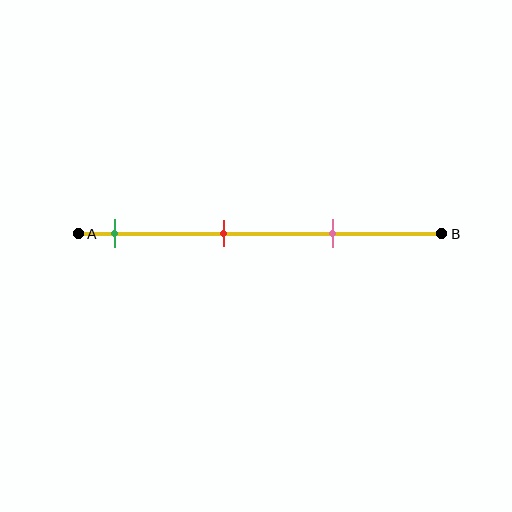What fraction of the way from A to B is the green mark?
The green mark is approximately 10% (0.1) of the way from A to B.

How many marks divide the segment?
There are 3 marks dividing the segment.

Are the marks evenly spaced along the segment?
Yes, the marks are approximately evenly spaced.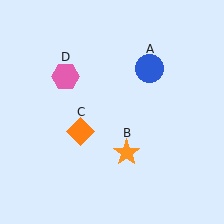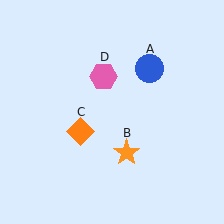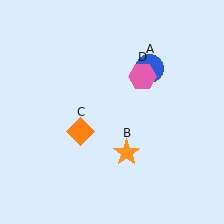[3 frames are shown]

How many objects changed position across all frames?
1 object changed position: pink hexagon (object D).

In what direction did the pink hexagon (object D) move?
The pink hexagon (object D) moved right.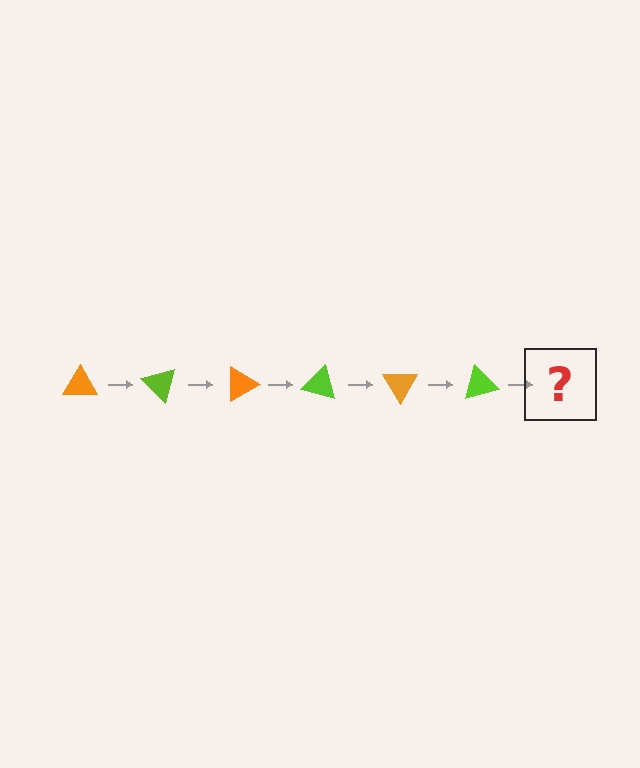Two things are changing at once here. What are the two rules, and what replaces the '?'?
The two rules are that it rotates 45 degrees each step and the color cycles through orange and lime. The '?' should be an orange triangle, rotated 270 degrees from the start.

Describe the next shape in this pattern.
It should be an orange triangle, rotated 270 degrees from the start.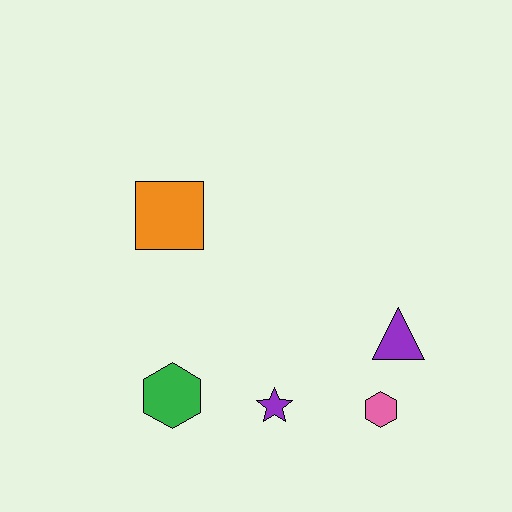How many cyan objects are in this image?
There are no cyan objects.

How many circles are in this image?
There are no circles.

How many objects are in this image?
There are 5 objects.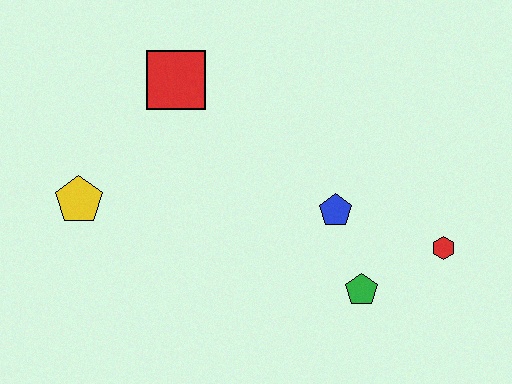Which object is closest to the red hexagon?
The green pentagon is closest to the red hexagon.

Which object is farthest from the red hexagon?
The yellow pentagon is farthest from the red hexagon.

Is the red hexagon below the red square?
Yes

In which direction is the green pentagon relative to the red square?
The green pentagon is below the red square.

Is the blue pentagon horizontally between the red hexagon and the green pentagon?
No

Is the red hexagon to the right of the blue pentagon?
Yes